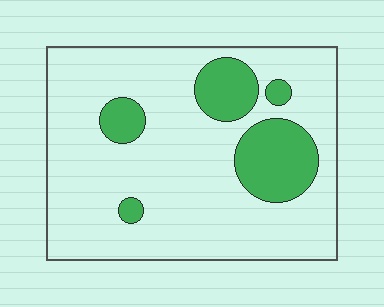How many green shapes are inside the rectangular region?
5.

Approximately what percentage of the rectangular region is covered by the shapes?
Approximately 20%.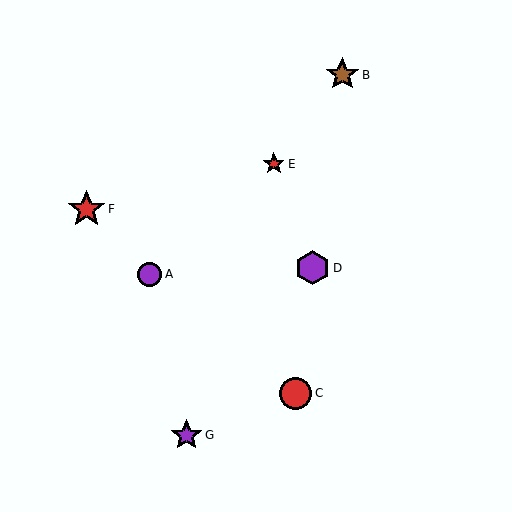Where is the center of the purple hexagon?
The center of the purple hexagon is at (313, 268).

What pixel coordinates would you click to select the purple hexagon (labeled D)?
Click at (313, 268) to select the purple hexagon D.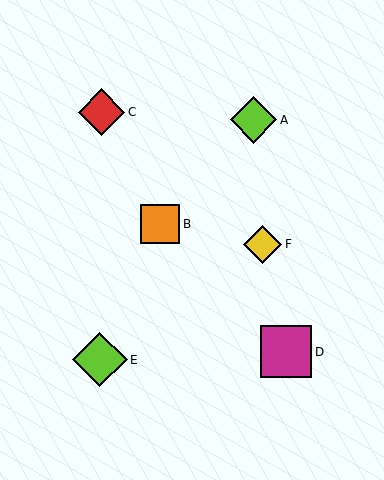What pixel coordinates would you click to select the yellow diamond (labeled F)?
Click at (263, 244) to select the yellow diamond F.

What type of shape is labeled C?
Shape C is a red diamond.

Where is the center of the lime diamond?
The center of the lime diamond is at (253, 120).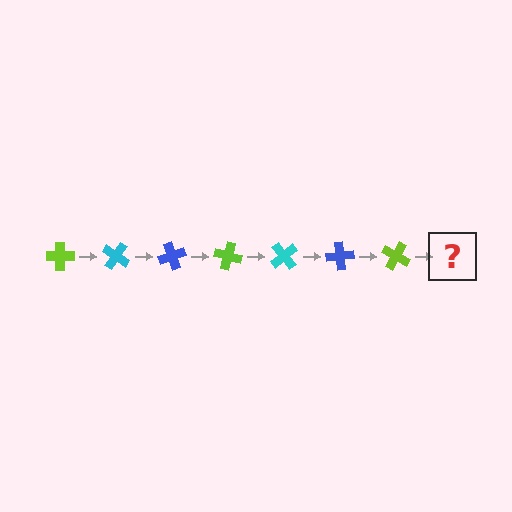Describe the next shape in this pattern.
It should be a cyan cross, rotated 245 degrees from the start.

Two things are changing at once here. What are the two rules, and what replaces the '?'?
The two rules are that it rotates 35 degrees each step and the color cycles through lime, cyan, and blue. The '?' should be a cyan cross, rotated 245 degrees from the start.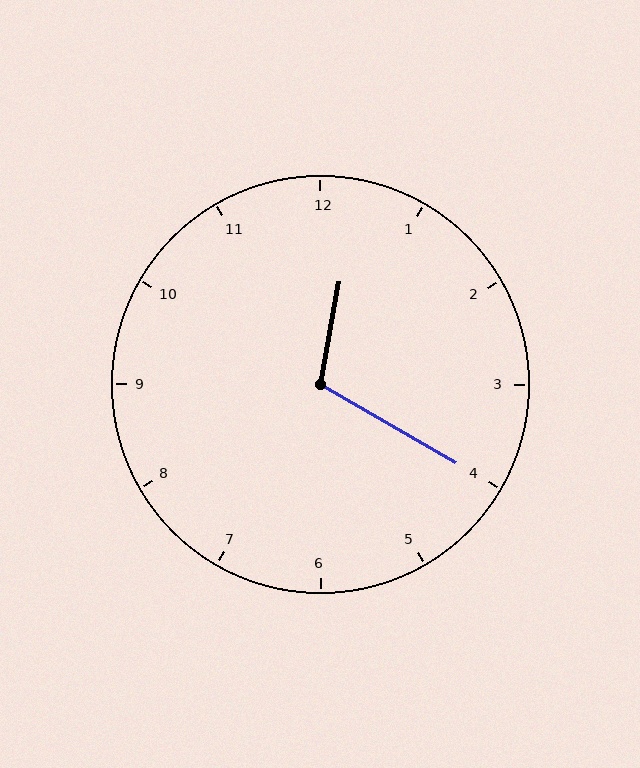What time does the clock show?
12:20.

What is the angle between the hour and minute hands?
Approximately 110 degrees.